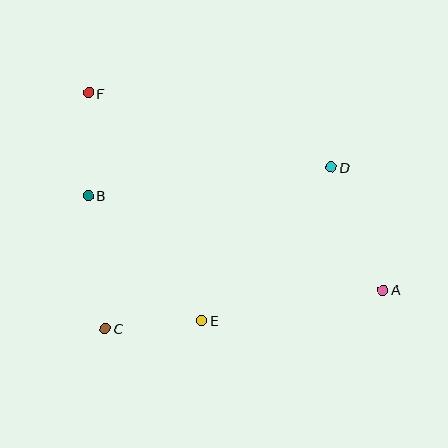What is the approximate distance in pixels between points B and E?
The distance between B and E is approximately 169 pixels.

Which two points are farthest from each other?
Points A and F are farthest from each other.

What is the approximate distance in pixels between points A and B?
The distance between A and B is approximately 310 pixels.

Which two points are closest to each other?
Points C and E are closest to each other.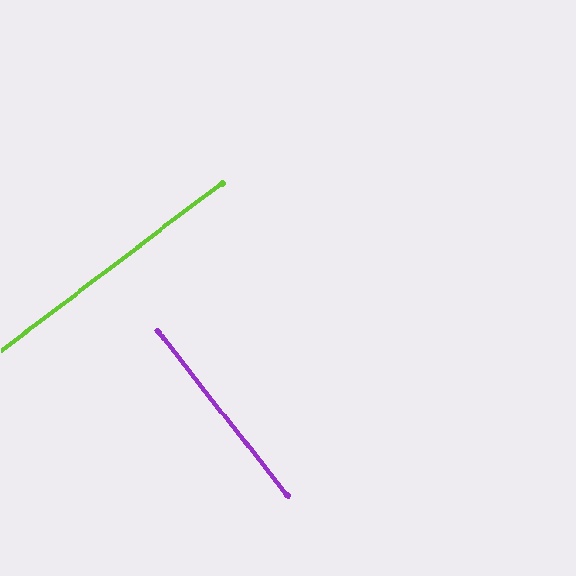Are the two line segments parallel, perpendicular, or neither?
Perpendicular — they meet at approximately 89°.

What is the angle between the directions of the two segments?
Approximately 89 degrees.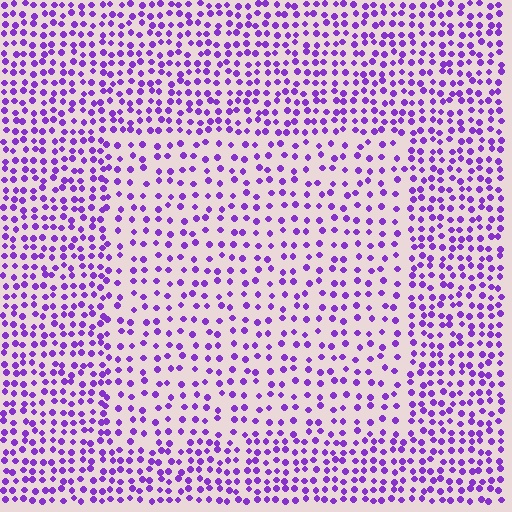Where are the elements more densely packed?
The elements are more densely packed outside the rectangle boundary.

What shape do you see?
I see a rectangle.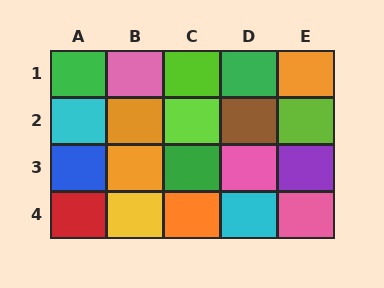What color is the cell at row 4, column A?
Red.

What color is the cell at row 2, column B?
Orange.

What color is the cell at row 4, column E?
Pink.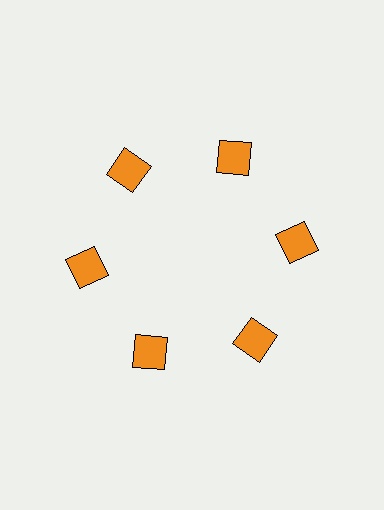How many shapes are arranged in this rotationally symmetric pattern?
There are 6 shapes, arranged in 6 groups of 1.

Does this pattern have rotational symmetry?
Yes, this pattern has 6-fold rotational symmetry. It looks the same after rotating 60 degrees around the center.